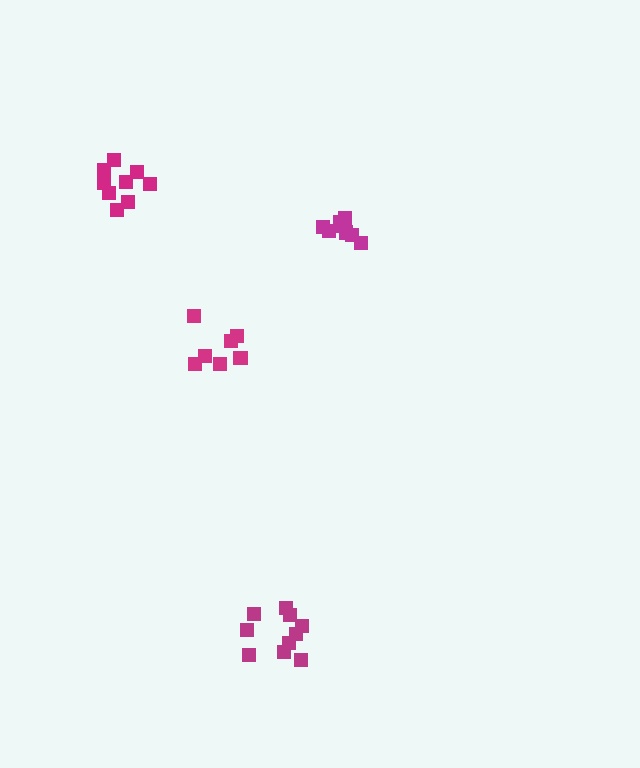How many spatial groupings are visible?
There are 4 spatial groupings.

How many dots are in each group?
Group 1: 9 dots, Group 2: 10 dots, Group 3: 8 dots, Group 4: 7 dots (34 total).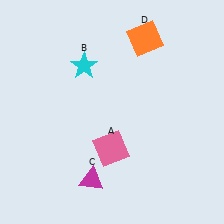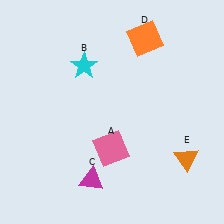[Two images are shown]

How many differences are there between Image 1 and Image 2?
There is 1 difference between the two images.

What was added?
An orange triangle (E) was added in Image 2.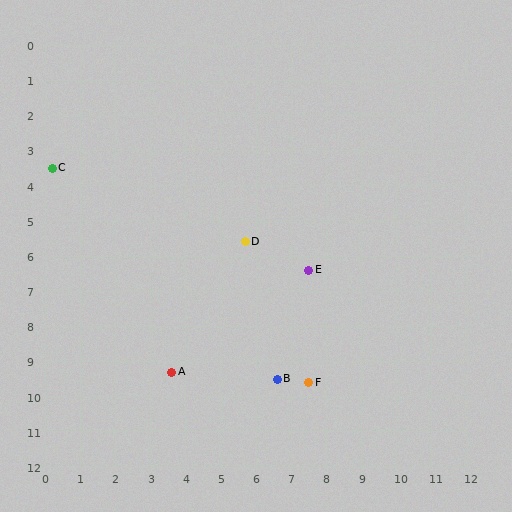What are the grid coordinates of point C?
Point C is at approximately (0.2, 3.5).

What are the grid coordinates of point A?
Point A is at approximately (3.6, 9.3).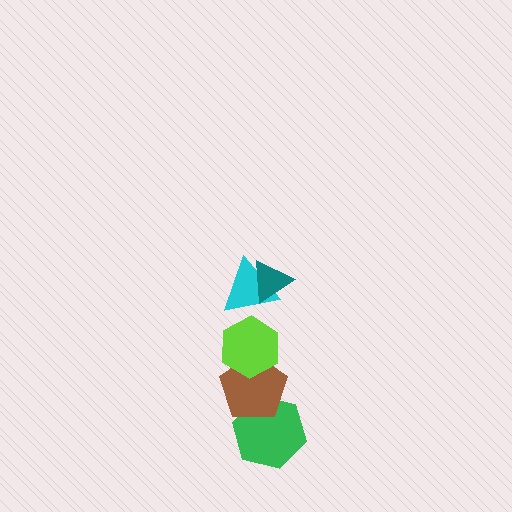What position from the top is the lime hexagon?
The lime hexagon is 3rd from the top.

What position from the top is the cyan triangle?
The cyan triangle is 2nd from the top.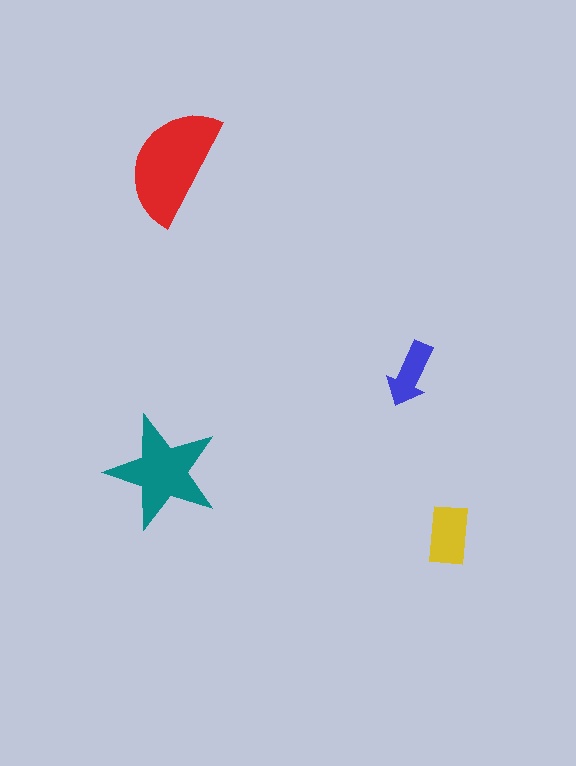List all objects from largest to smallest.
The red semicircle, the teal star, the yellow rectangle, the blue arrow.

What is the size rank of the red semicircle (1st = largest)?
1st.